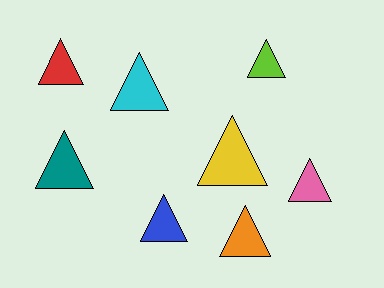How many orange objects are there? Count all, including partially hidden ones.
There is 1 orange object.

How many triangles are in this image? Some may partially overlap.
There are 8 triangles.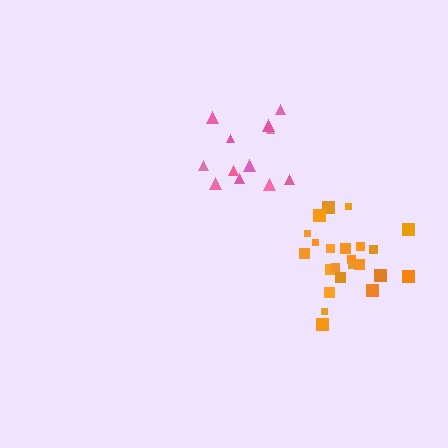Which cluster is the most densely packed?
Orange.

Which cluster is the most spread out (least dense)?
Pink.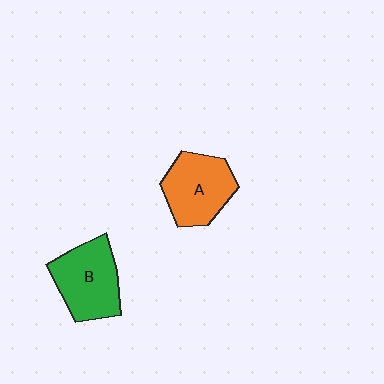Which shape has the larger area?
Shape B (green).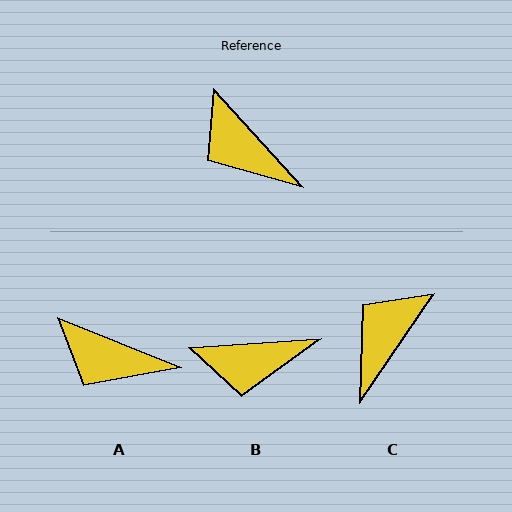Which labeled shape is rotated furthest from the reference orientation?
C, about 77 degrees away.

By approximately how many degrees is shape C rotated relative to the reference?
Approximately 77 degrees clockwise.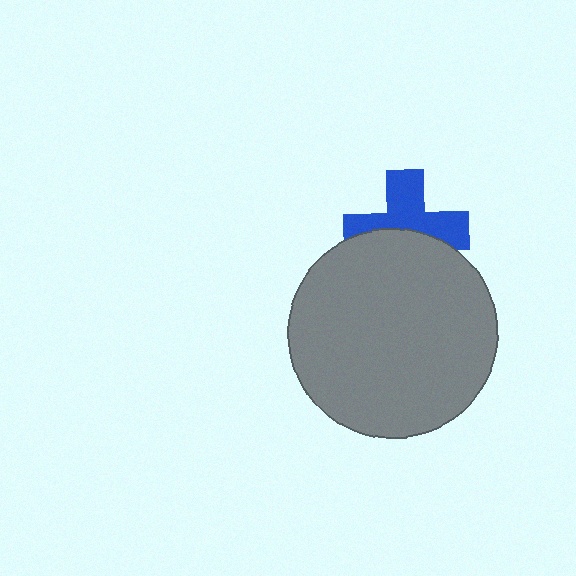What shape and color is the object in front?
The object in front is a gray circle.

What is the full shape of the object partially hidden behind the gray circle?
The partially hidden object is a blue cross.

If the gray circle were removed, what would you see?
You would see the complete blue cross.